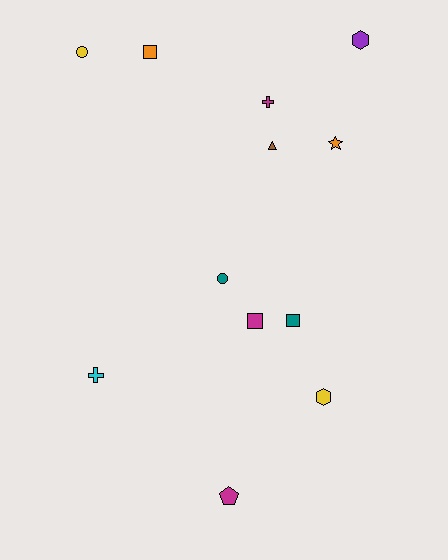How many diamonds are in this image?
There are no diamonds.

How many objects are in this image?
There are 12 objects.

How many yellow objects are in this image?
There are 2 yellow objects.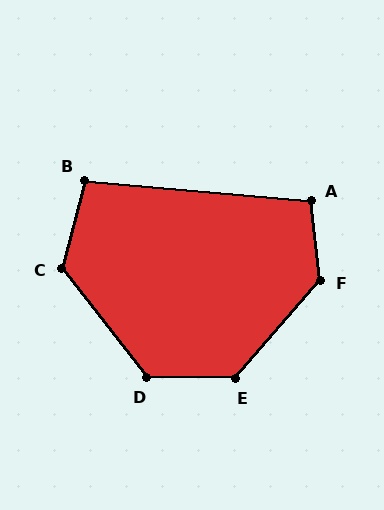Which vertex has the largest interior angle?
F, at approximately 132 degrees.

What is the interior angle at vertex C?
Approximately 128 degrees (obtuse).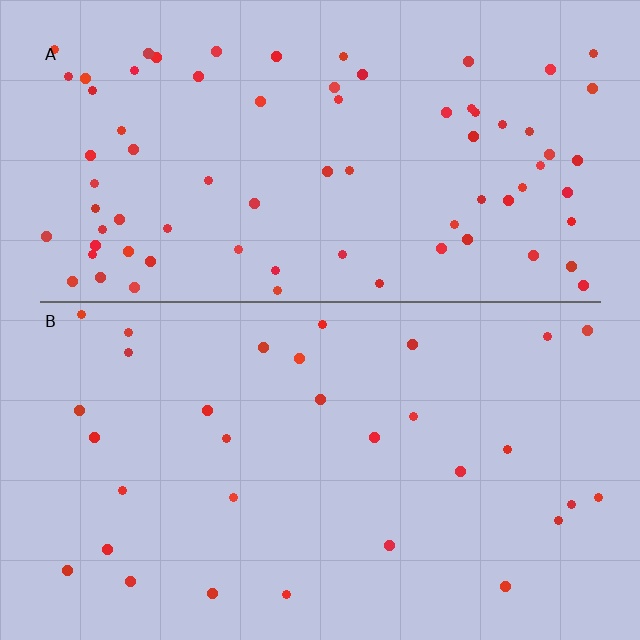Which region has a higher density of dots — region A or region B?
A (the top).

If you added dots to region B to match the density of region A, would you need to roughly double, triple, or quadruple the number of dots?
Approximately double.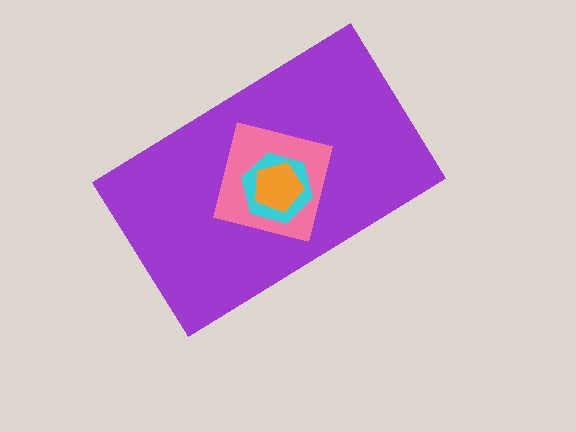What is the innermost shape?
The orange pentagon.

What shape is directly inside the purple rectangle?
The pink square.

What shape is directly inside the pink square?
The cyan hexagon.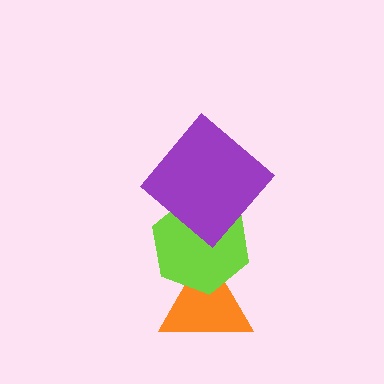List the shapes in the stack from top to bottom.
From top to bottom: the purple diamond, the lime hexagon, the orange triangle.